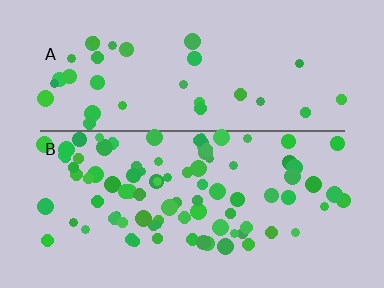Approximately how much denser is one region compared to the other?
Approximately 2.7× — region B over region A.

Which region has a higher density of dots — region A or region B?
B (the bottom).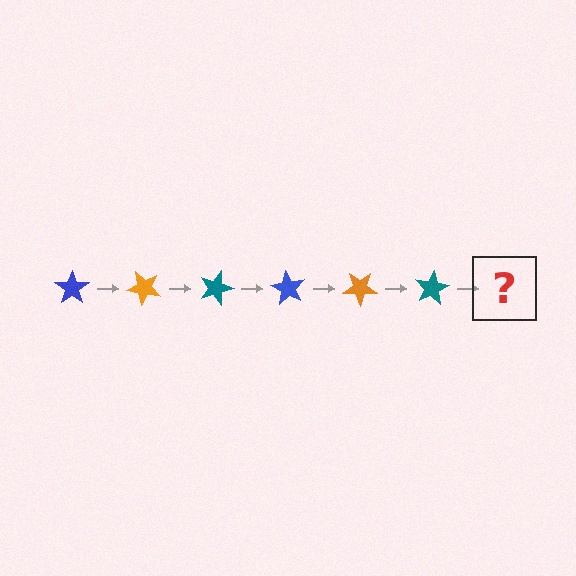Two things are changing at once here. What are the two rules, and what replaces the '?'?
The two rules are that it rotates 45 degrees each step and the color cycles through blue, orange, and teal. The '?' should be a blue star, rotated 270 degrees from the start.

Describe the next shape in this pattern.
It should be a blue star, rotated 270 degrees from the start.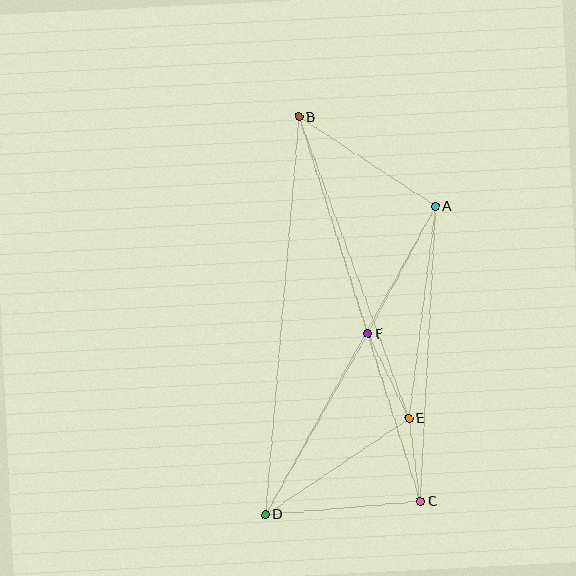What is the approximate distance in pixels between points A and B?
The distance between A and B is approximately 163 pixels.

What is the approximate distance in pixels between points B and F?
The distance between B and F is approximately 227 pixels.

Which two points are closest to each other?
Points C and E are closest to each other.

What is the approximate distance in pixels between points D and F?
The distance between D and F is approximately 208 pixels.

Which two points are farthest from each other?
Points B and C are farthest from each other.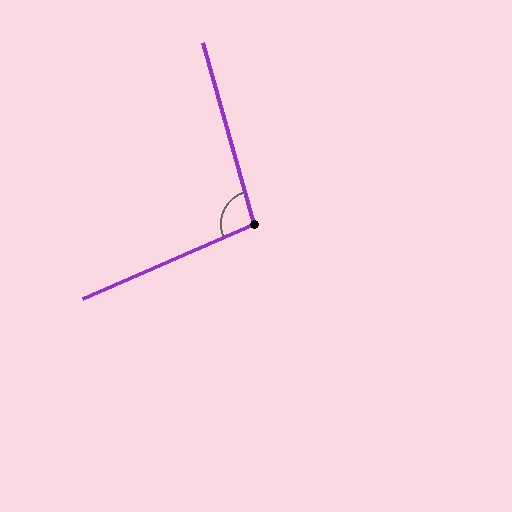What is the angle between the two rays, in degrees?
Approximately 98 degrees.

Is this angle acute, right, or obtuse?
It is obtuse.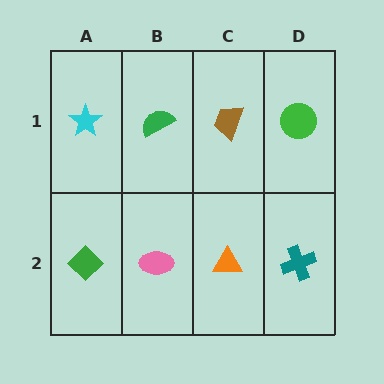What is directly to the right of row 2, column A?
A pink ellipse.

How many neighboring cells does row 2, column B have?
3.